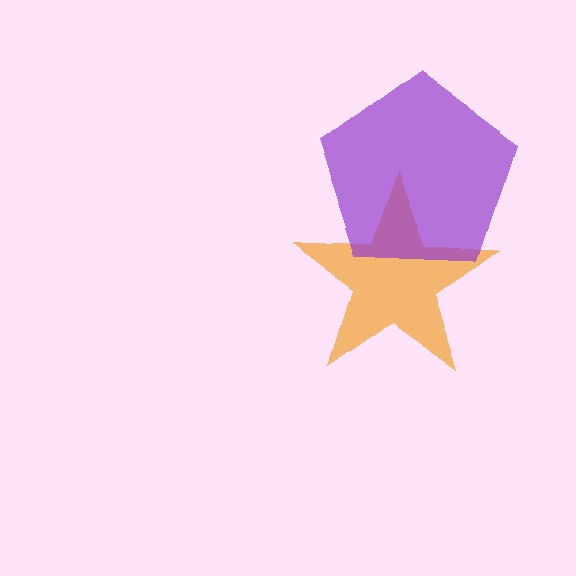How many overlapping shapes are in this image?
There are 2 overlapping shapes in the image.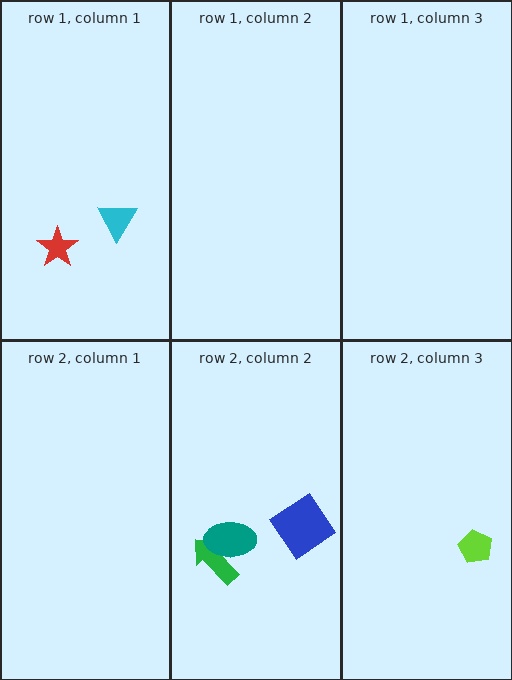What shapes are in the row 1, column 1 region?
The red star, the cyan triangle.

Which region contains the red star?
The row 1, column 1 region.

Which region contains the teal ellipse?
The row 2, column 2 region.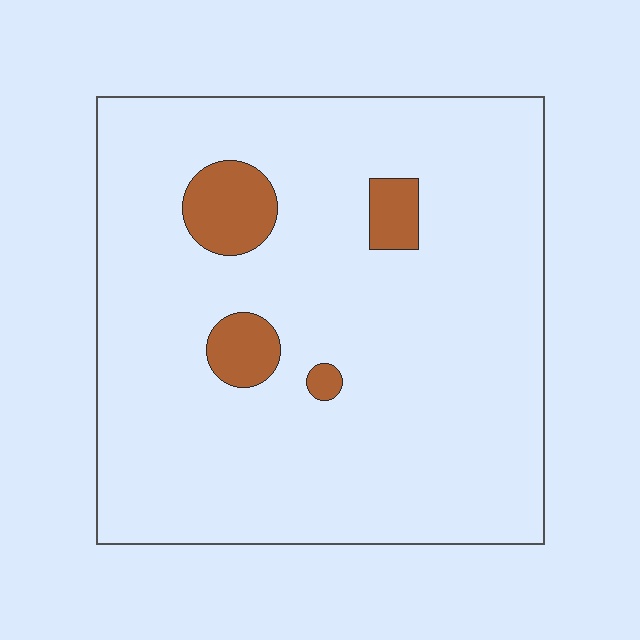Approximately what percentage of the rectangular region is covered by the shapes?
Approximately 10%.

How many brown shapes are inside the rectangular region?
4.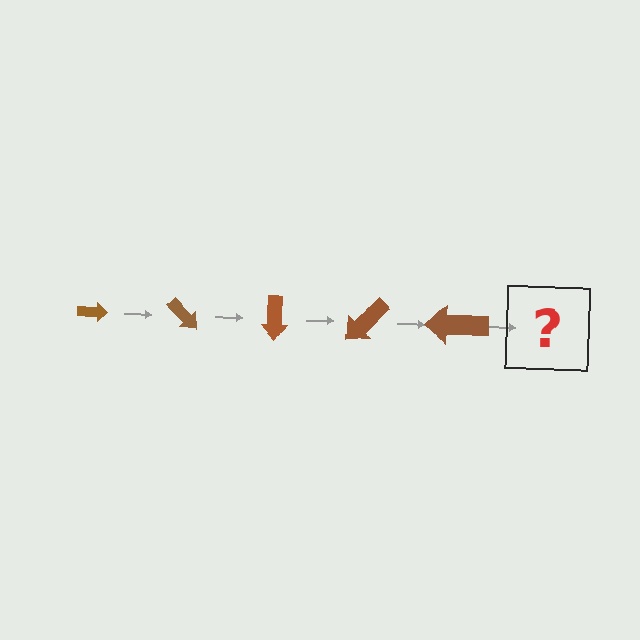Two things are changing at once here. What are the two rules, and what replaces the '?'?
The two rules are that the arrow grows larger each step and it rotates 45 degrees each step. The '?' should be an arrow, larger than the previous one and rotated 225 degrees from the start.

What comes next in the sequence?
The next element should be an arrow, larger than the previous one and rotated 225 degrees from the start.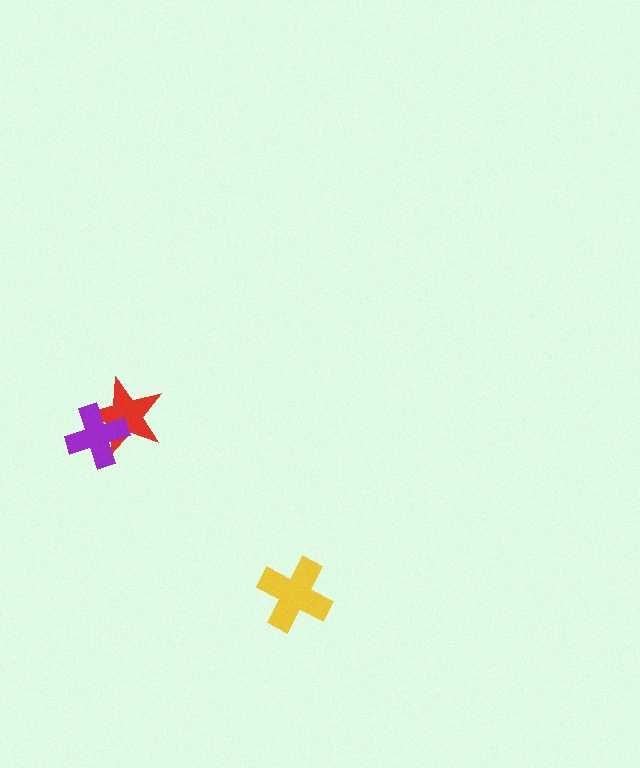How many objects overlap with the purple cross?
1 object overlaps with the purple cross.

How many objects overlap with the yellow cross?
0 objects overlap with the yellow cross.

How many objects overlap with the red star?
1 object overlaps with the red star.